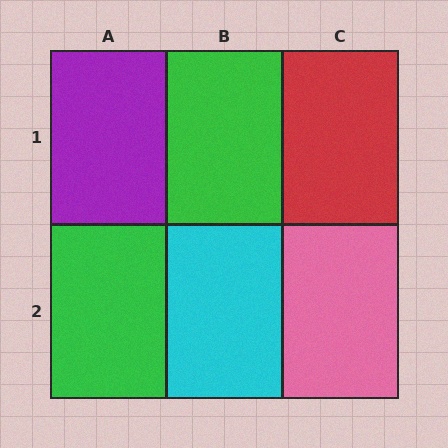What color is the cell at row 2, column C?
Pink.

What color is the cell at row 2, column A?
Green.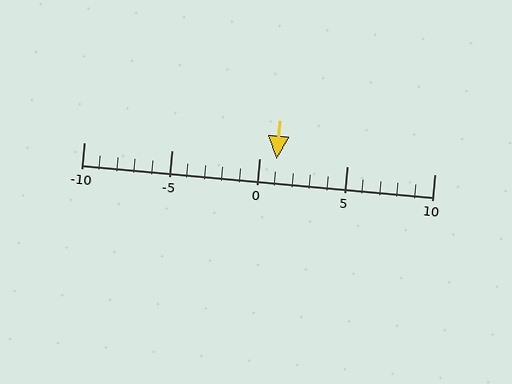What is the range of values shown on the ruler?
The ruler shows values from -10 to 10.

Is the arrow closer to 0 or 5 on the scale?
The arrow is closer to 0.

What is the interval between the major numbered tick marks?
The major tick marks are spaced 5 units apart.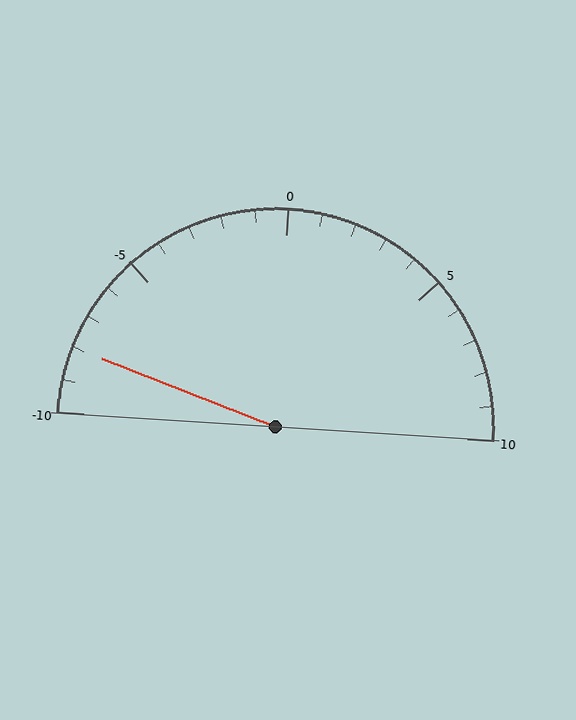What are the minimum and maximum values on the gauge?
The gauge ranges from -10 to 10.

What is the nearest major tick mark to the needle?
The nearest major tick mark is -10.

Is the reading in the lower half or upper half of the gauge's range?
The reading is in the lower half of the range (-10 to 10).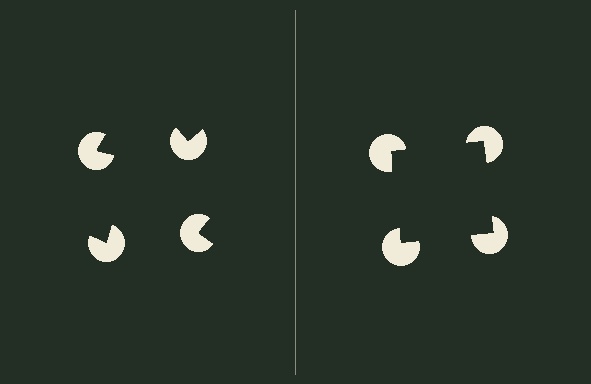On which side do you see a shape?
An illusory square appears on the right side. On the left side the wedge cuts are rotated, so no coherent shape forms.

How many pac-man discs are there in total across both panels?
8 — 4 on each side.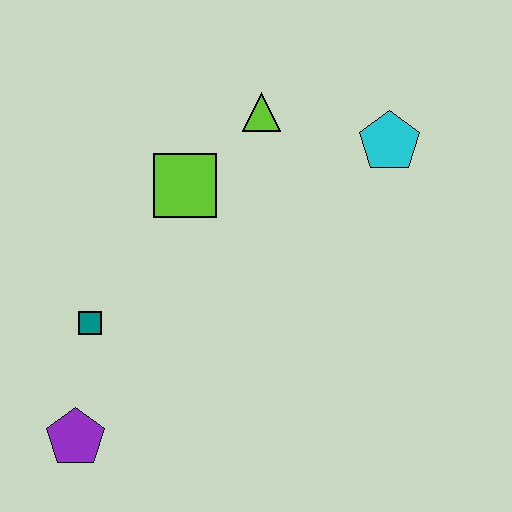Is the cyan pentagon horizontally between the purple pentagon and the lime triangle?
No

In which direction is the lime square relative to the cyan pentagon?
The lime square is to the left of the cyan pentagon.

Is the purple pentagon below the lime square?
Yes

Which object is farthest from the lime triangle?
The purple pentagon is farthest from the lime triangle.